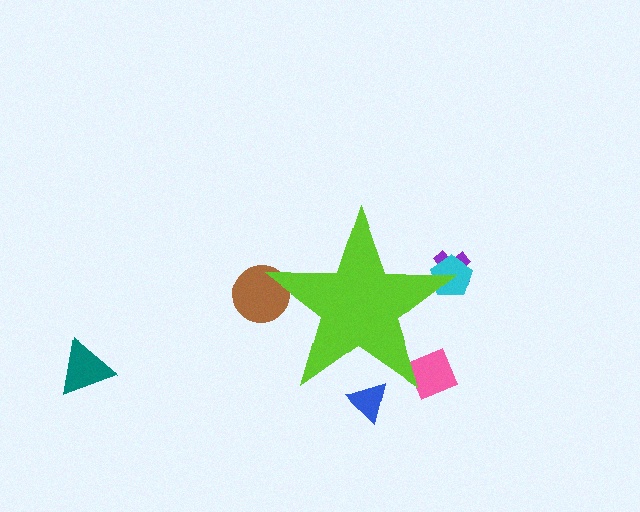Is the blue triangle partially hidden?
Yes, the blue triangle is partially hidden behind the lime star.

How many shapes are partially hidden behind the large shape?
5 shapes are partially hidden.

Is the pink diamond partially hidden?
Yes, the pink diamond is partially hidden behind the lime star.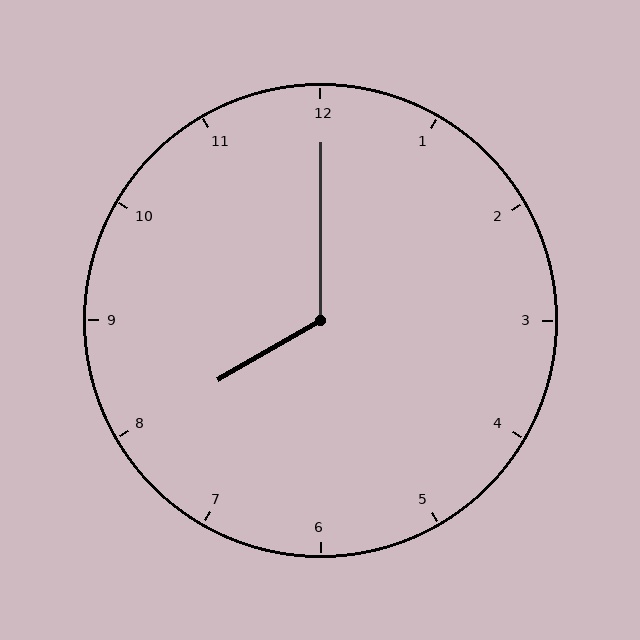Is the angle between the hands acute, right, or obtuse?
It is obtuse.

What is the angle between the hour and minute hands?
Approximately 120 degrees.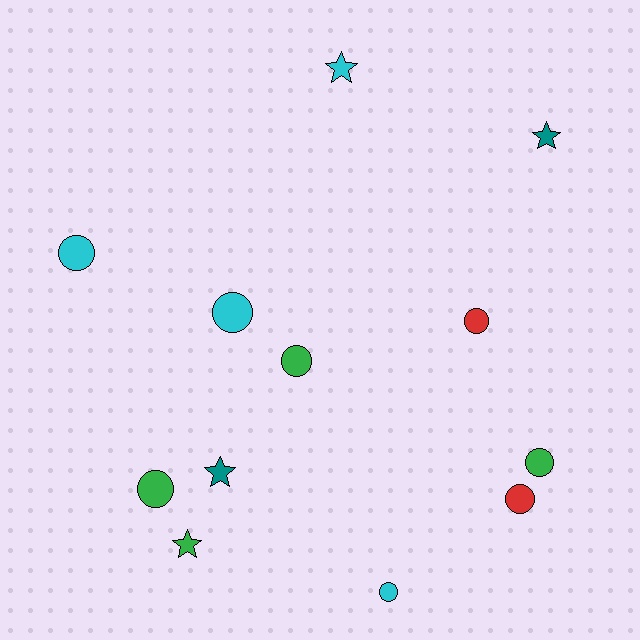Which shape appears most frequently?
Circle, with 8 objects.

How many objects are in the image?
There are 12 objects.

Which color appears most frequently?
Cyan, with 4 objects.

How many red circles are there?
There are 2 red circles.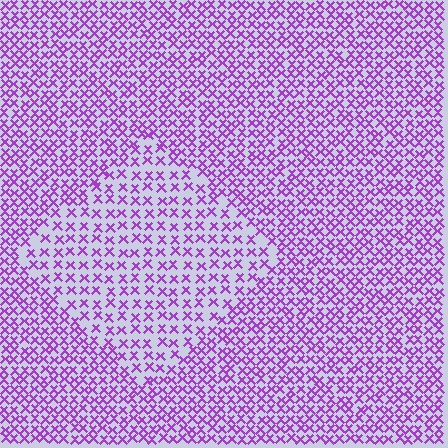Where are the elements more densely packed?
The elements are more densely packed outside the diamond boundary.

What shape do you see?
I see a diamond.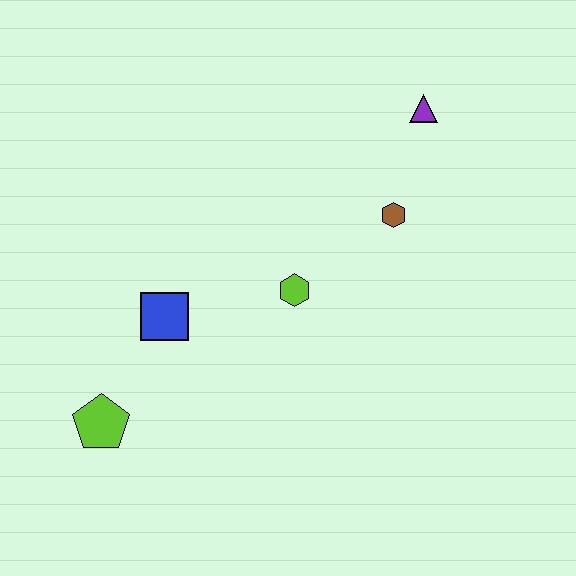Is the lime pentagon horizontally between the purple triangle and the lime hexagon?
No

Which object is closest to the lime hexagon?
The brown hexagon is closest to the lime hexagon.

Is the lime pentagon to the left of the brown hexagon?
Yes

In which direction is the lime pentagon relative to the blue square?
The lime pentagon is below the blue square.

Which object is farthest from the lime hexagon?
The lime pentagon is farthest from the lime hexagon.